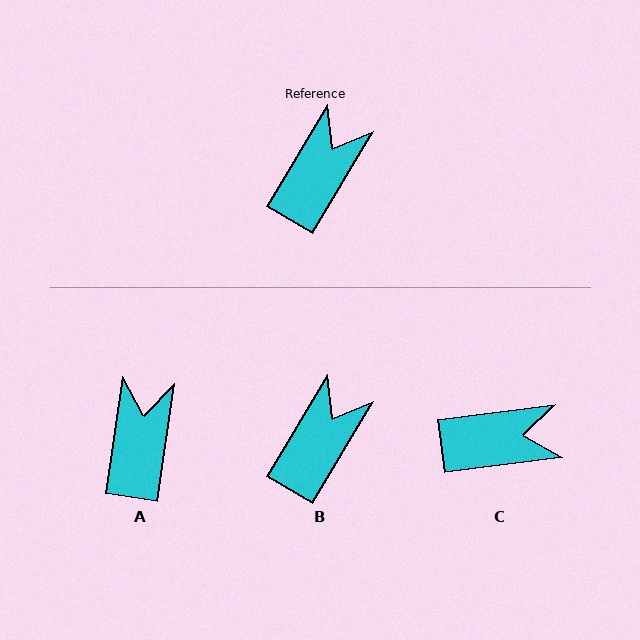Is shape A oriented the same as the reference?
No, it is off by about 23 degrees.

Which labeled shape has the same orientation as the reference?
B.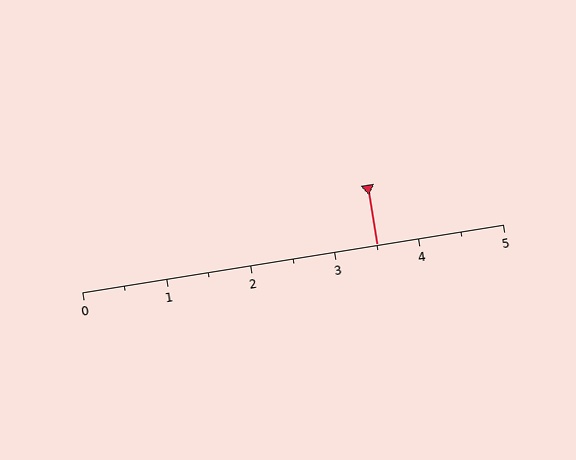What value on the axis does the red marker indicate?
The marker indicates approximately 3.5.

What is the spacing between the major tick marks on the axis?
The major ticks are spaced 1 apart.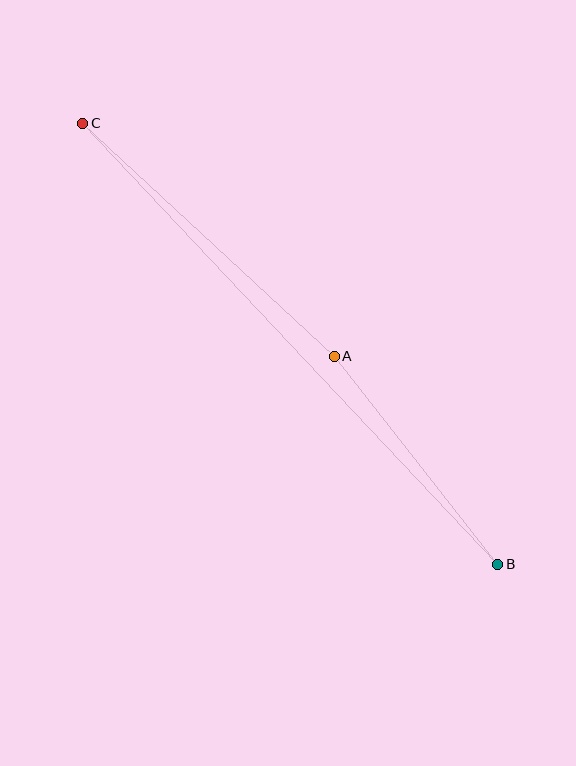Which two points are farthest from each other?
Points B and C are farthest from each other.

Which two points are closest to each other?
Points A and B are closest to each other.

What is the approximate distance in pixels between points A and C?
The distance between A and C is approximately 343 pixels.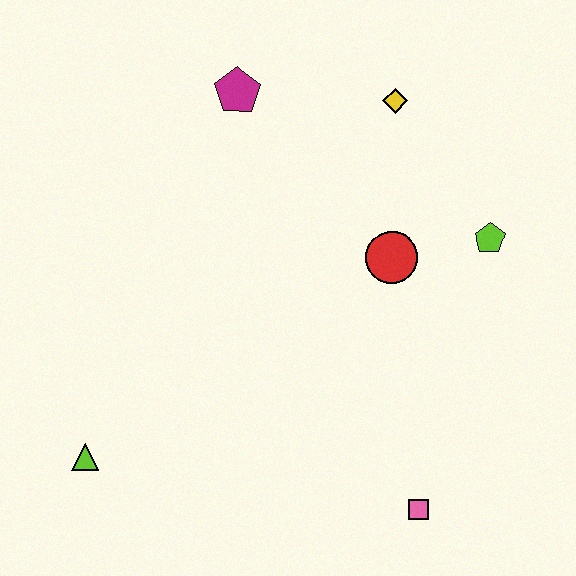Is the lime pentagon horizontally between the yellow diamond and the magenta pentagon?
No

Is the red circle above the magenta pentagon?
No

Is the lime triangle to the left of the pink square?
Yes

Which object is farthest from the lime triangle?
The yellow diamond is farthest from the lime triangle.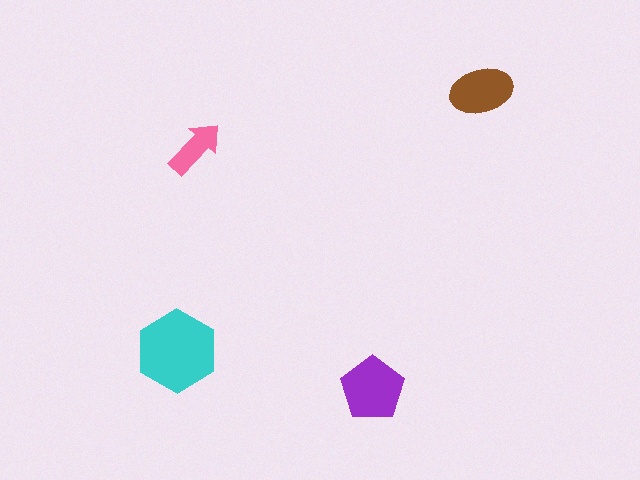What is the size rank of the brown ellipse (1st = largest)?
3rd.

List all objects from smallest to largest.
The pink arrow, the brown ellipse, the purple pentagon, the cyan hexagon.